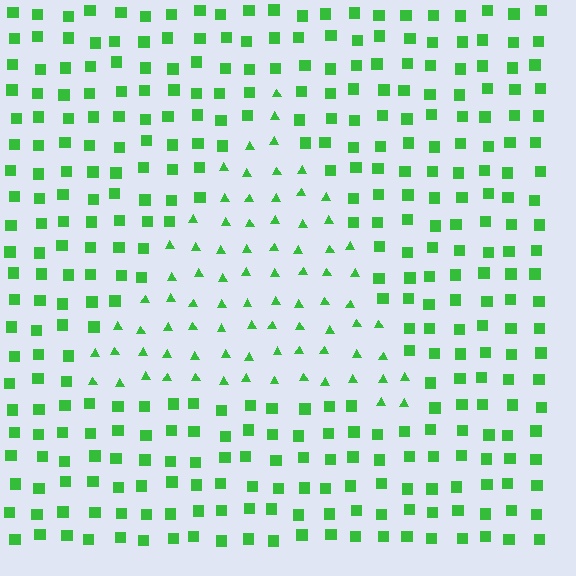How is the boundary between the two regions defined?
The boundary is defined by a change in element shape: triangles inside vs. squares outside. All elements share the same color and spacing.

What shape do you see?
I see a triangle.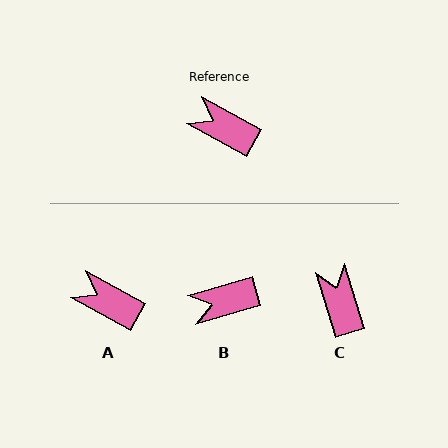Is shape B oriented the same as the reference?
No, it is off by about 45 degrees.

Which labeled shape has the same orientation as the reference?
A.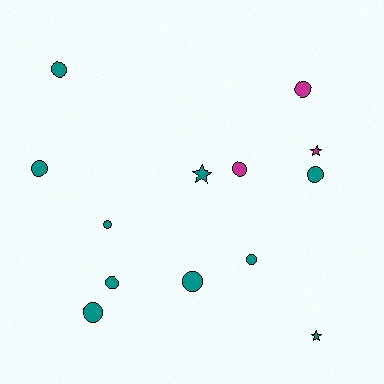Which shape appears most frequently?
Circle, with 10 objects.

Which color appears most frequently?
Teal, with 10 objects.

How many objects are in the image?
There are 13 objects.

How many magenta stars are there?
There is 1 magenta star.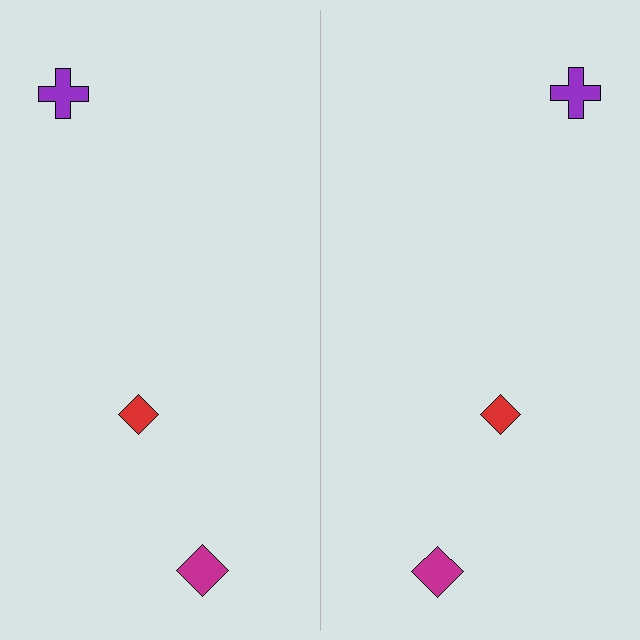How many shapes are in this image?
There are 6 shapes in this image.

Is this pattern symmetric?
Yes, this pattern has bilateral (reflection) symmetry.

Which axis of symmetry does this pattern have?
The pattern has a vertical axis of symmetry running through the center of the image.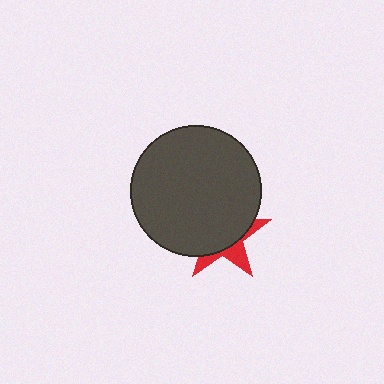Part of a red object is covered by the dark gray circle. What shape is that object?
It is a star.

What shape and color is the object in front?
The object in front is a dark gray circle.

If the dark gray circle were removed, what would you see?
You would see the complete red star.